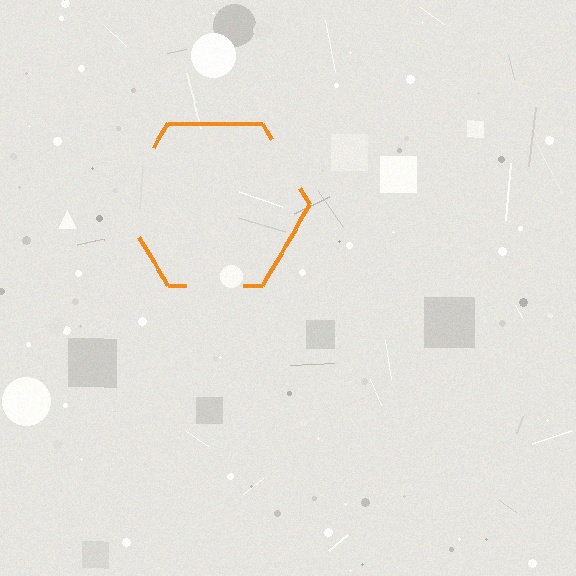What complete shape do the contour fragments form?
The contour fragments form a hexagon.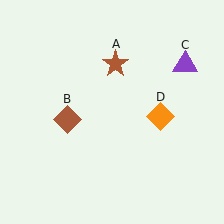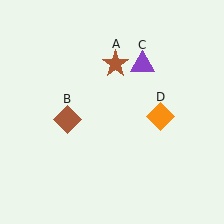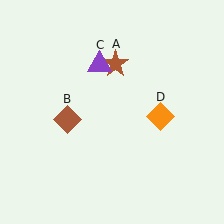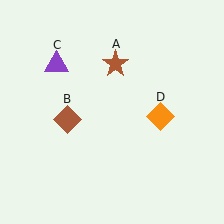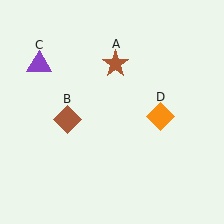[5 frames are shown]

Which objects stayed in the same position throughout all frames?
Brown star (object A) and brown diamond (object B) and orange diamond (object D) remained stationary.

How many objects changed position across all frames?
1 object changed position: purple triangle (object C).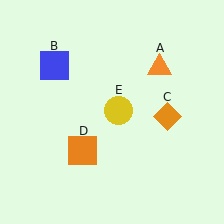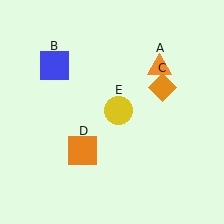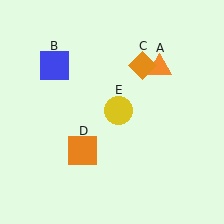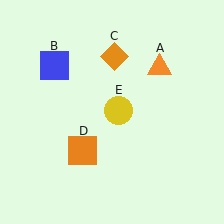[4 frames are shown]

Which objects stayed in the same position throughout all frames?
Orange triangle (object A) and blue square (object B) and orange square (object D) and yellow circle (object E) remained stationary.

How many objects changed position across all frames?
1 object changed position: orange diamond (object C).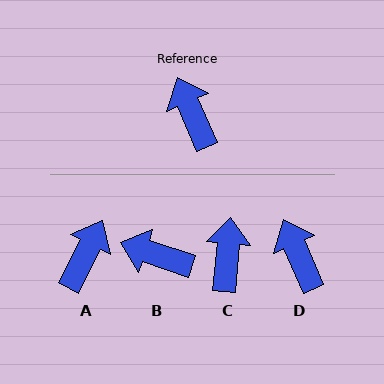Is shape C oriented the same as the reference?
No, it is off by about 29 degrees.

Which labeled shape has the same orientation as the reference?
D.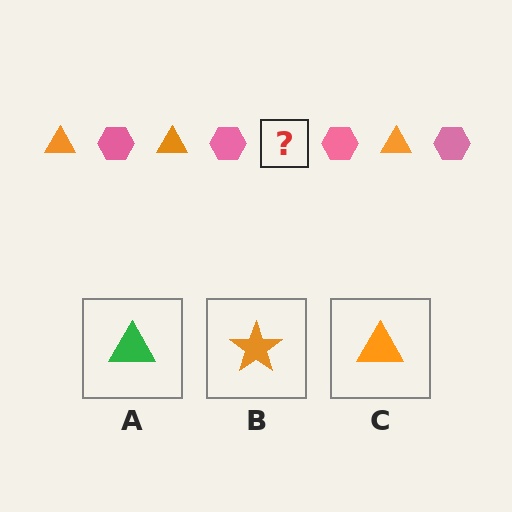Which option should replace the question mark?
Option C.